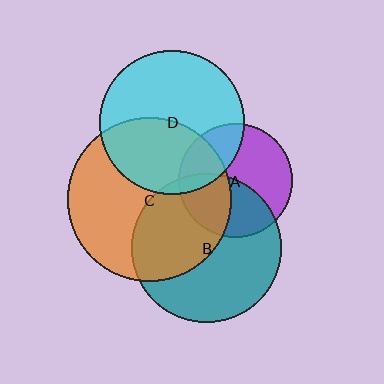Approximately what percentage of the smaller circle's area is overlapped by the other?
Approximately 45%.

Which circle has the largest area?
Circle C (orange).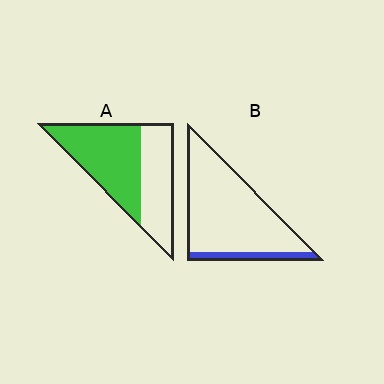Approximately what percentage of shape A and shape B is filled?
A is approximately 60% and B is approximately 15%.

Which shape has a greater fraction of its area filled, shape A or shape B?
Shape A.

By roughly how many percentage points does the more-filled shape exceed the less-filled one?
By roughly 45 percentage points (A over B).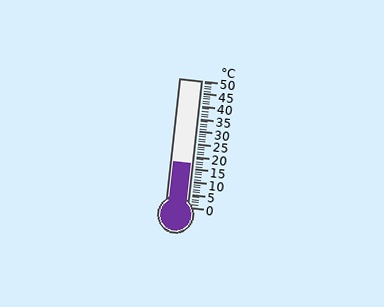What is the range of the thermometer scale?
The thermometer scale ranges from 0°C to 50°C.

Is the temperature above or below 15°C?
The temperature is above 15°C.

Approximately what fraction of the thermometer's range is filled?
The thermometer is filled to approximately 35% of its range.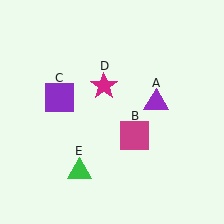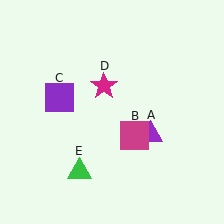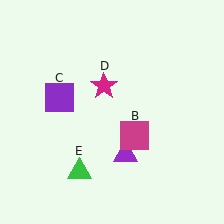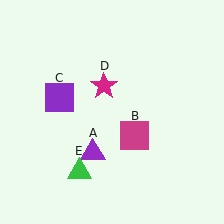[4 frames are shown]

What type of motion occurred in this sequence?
The purple triangle (object A) rotated clockwise around the center of the scene.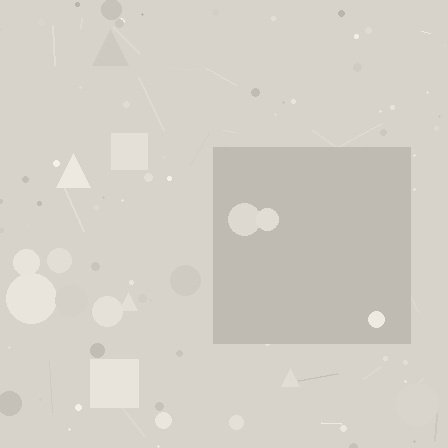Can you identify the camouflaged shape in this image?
The camouflaged shape is a square.